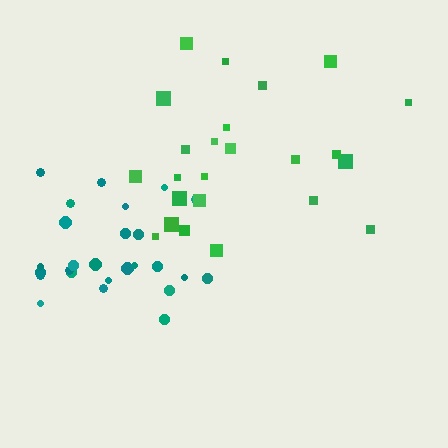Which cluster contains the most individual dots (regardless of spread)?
Teal (26).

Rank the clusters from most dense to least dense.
teal, green.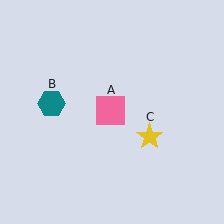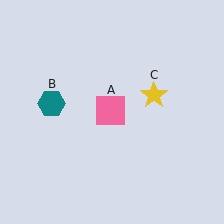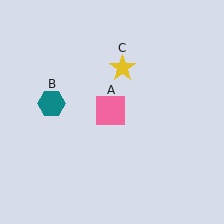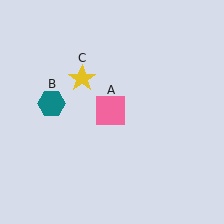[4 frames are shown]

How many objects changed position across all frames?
1 object changed position: yellow star (object C).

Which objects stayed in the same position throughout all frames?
Pink square (object A) and teal hexagon (object B) remained stationary.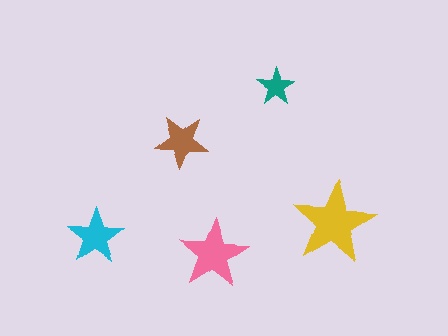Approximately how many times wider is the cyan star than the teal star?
About 1.5 times wider.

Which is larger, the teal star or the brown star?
The brown one.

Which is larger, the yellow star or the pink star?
The yellow one.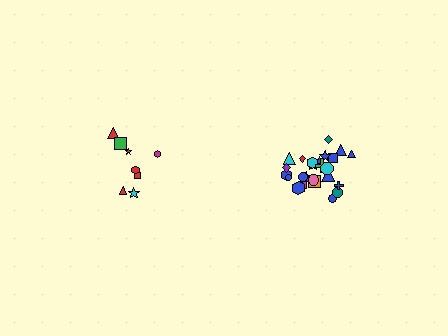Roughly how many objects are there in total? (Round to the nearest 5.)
Roughly 35 objects in total.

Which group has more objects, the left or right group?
The right group.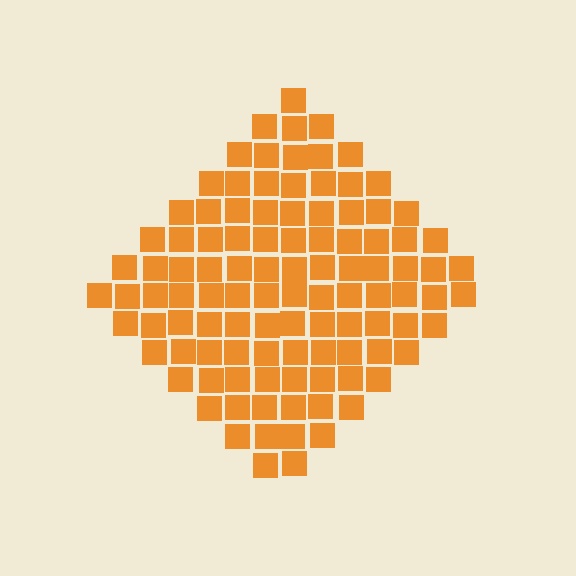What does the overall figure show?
The overall figure shows a diamond.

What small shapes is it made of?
It is made of small squares.